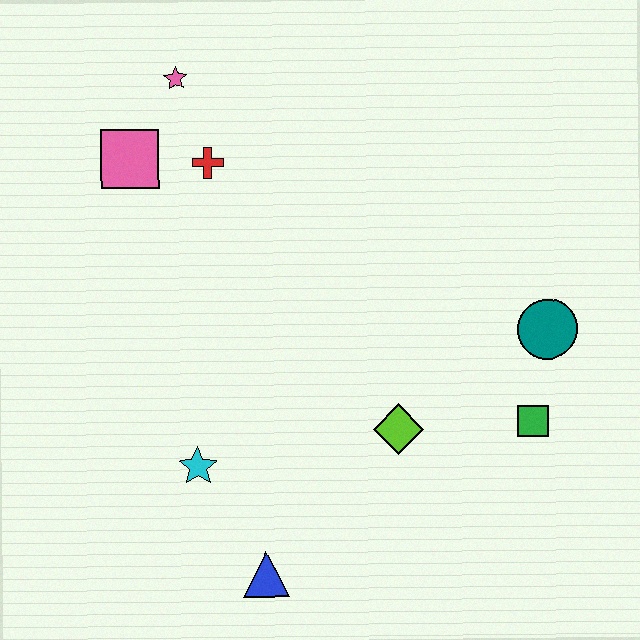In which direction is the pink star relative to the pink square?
The pink star is above the pink square.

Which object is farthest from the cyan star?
The pink star is farthest from the cyan star.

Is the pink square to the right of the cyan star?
No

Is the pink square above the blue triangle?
Yes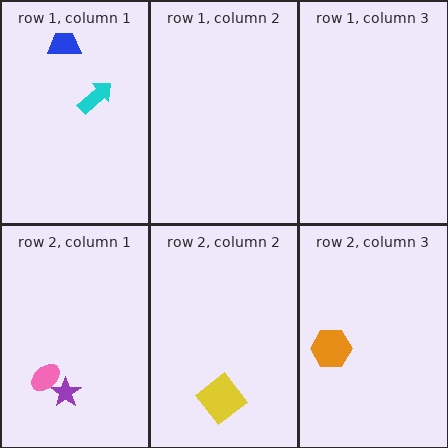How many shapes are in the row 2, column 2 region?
1.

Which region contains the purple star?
The row 2, column 1 region.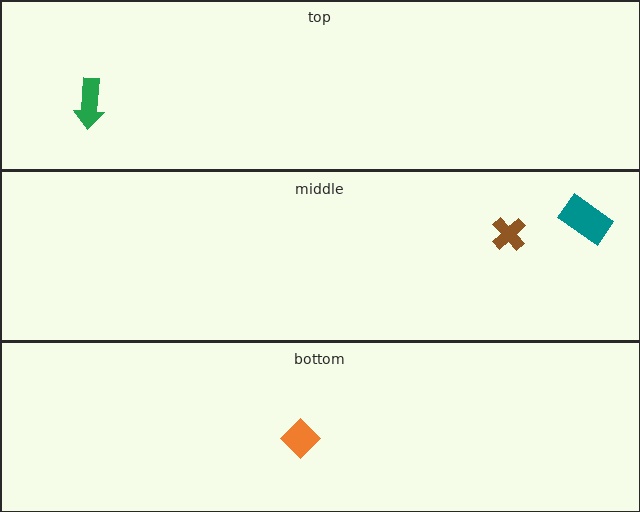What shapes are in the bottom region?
The orange diamond.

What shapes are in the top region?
The green arrow.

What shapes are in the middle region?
The brown cross, the teal rectangle.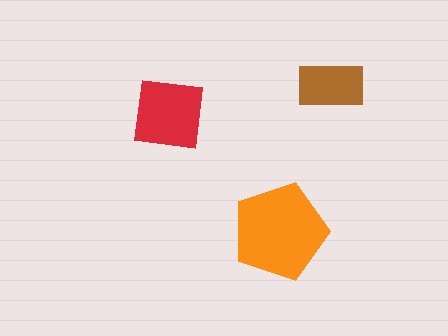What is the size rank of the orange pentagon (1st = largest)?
1st.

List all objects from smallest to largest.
The brown rectangle, the red square, the orange pentagon.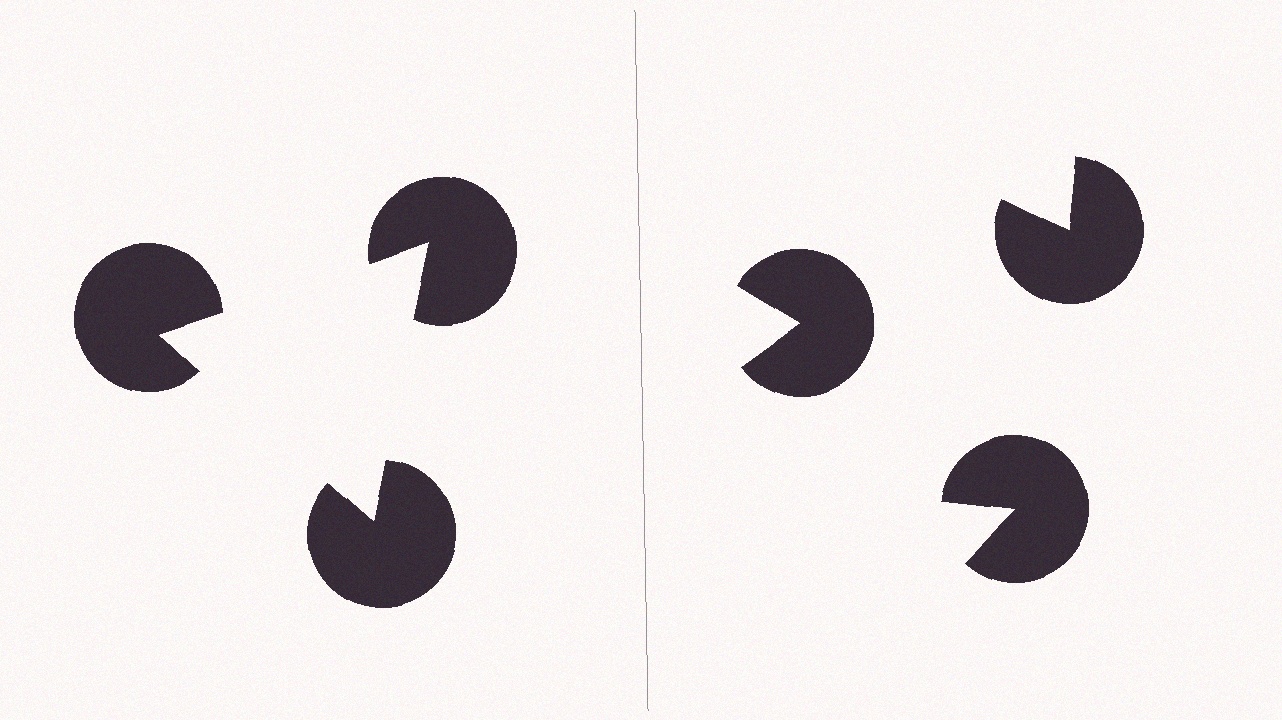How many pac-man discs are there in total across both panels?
6 — 3 on each side.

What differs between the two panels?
The pac-man discs are positioned identically on both sides; only the wedge orientations differ. On the left they align to a triangle; on the right they are misaligned.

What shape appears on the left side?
An illusory triangle.